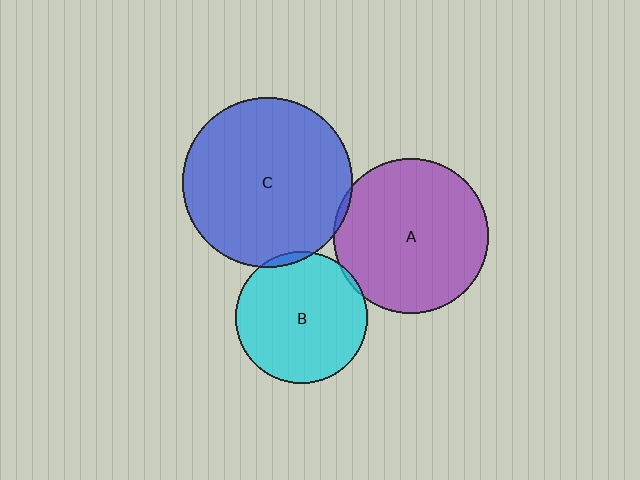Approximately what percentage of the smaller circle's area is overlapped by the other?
Approximately 5%.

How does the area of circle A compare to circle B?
Approximately 1.4 times.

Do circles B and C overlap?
Yes.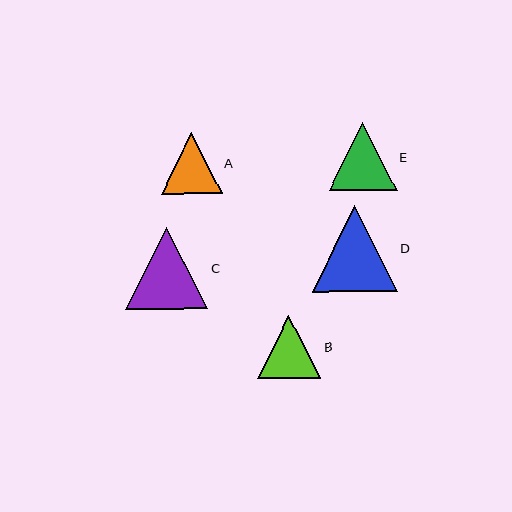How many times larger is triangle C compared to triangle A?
Triangle C is approximately 1.4 times the size of triangle A.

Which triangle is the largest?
Triangle D is the largest with a size of approximately 85 pixels.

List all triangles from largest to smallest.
From largest to smallest: D, C, E, B, A.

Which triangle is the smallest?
Triangle A is the smallest with a size of approximately 60 pixels.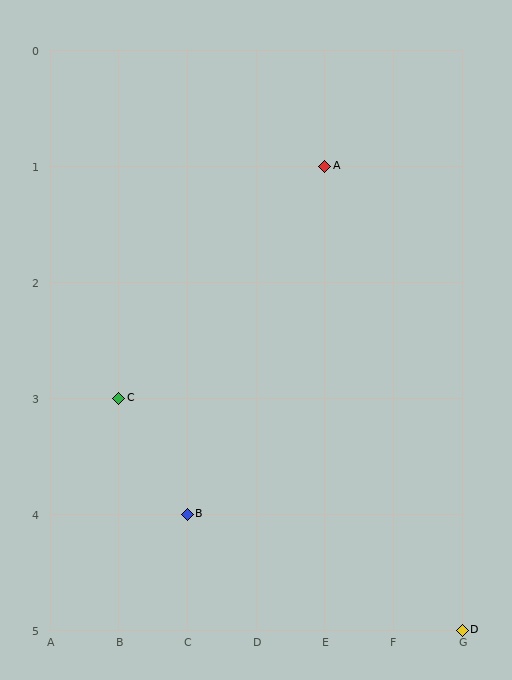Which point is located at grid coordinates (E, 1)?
Point A is at (E, 1).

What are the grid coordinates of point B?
Point B is at grid coordinates (C, 4).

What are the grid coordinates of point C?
Point C is at grid coordinates (B, 3).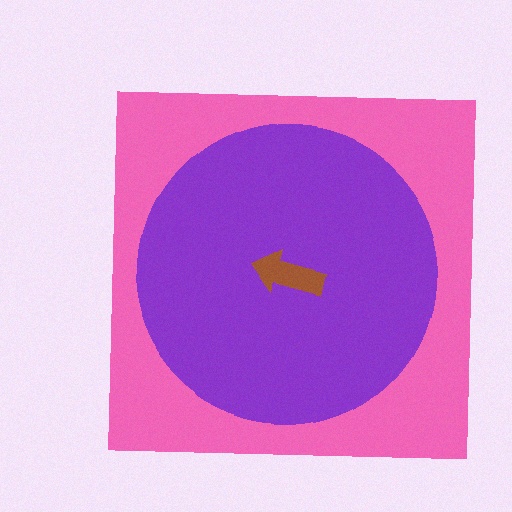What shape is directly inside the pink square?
The purple circle.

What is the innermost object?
The brown arrow.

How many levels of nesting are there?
3.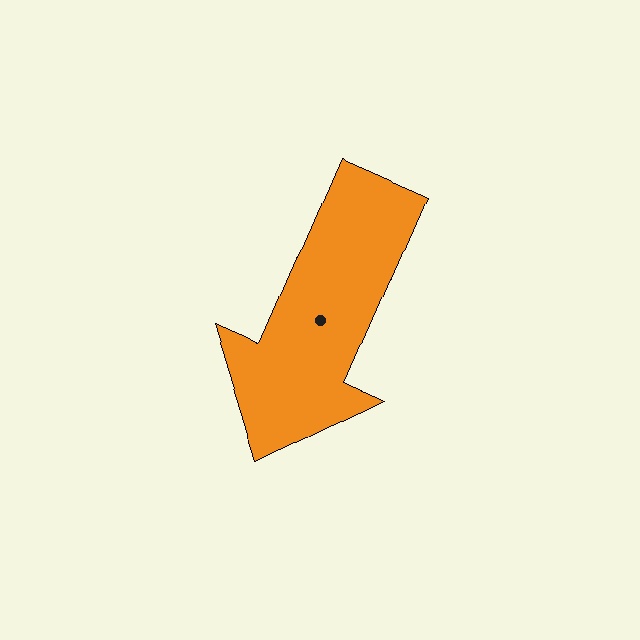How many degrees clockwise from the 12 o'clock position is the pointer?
Approximately 204 degrees.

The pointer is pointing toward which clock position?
Roughly 7 o'clock.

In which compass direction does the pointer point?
Southwest.